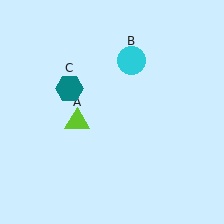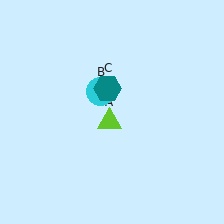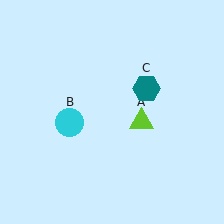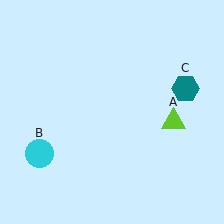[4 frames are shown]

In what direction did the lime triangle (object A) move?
The lime triangle (object A) moved right.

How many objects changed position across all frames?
3 objects changed position: lime triangle (object A), cyan circle (object B), teal hexagon (object C).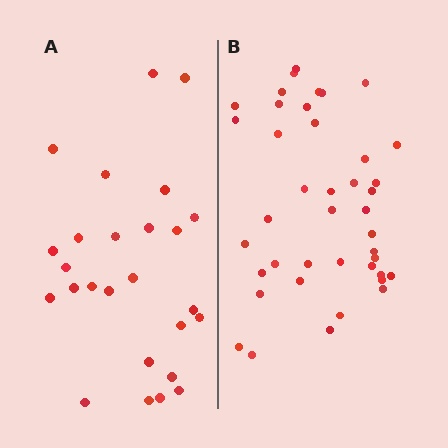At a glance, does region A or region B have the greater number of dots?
Region B (the right region) has more dots.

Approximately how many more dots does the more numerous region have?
Region B has approximately 15 more dots than region A.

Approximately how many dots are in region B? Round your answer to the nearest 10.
About 40 dots. (The exact count is 41, which rounds to 40.)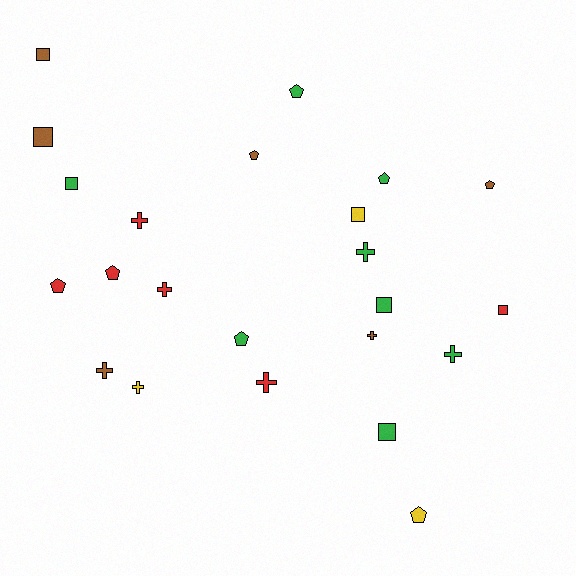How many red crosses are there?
There are 3 red crosses.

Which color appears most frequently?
Green, with 8 objects.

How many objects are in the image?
There are 23 objects.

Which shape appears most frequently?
Cross, with 8 objects.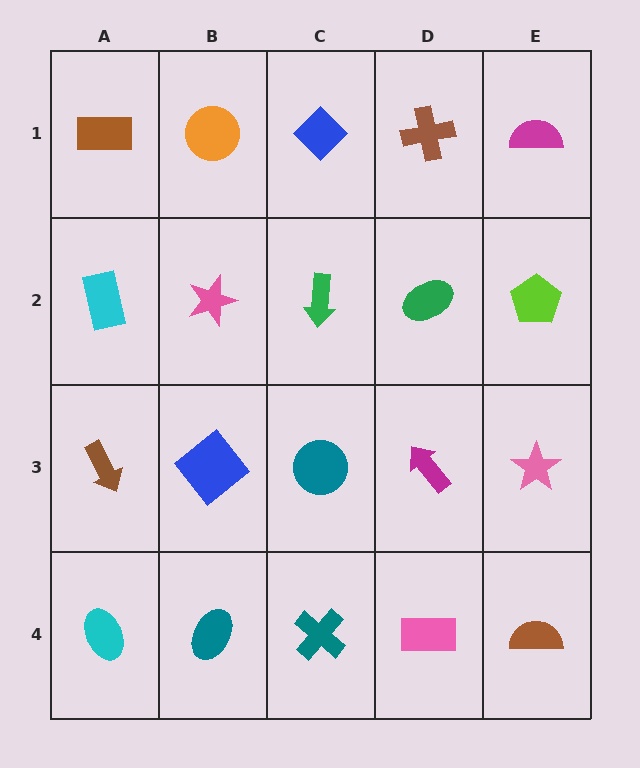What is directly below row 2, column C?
A teal circle.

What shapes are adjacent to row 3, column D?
A green ellipse (row 2, column D), a pink rectangle (row 4, column D), a teal circle (row 3, column C), a pink star (row 3, column E).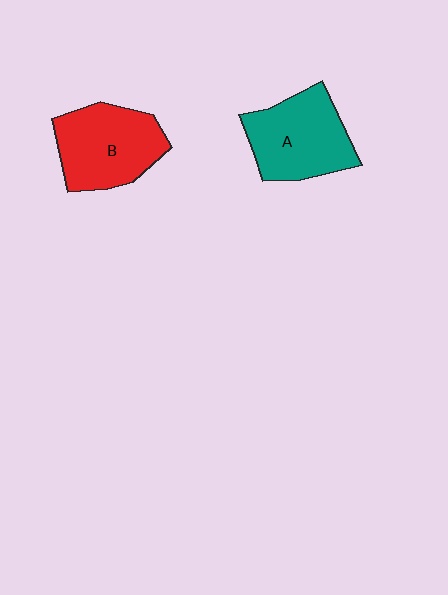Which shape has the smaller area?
Shape B (red).